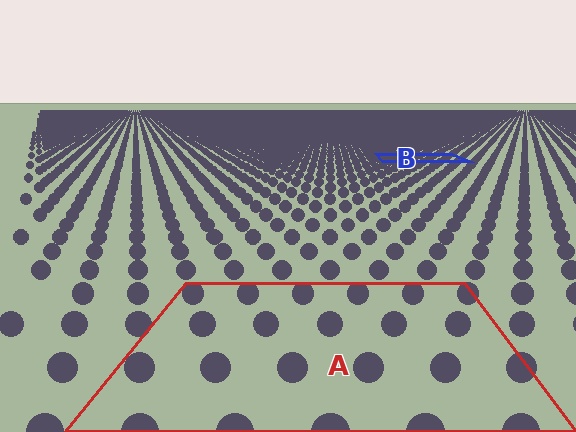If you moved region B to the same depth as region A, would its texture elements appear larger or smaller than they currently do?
They would appear larger. At a closer depth, the same texture elements are projected at a bigger on-screen size.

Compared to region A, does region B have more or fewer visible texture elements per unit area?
Region B has more texture elements per unit area — they are packed more densely because it is farther away.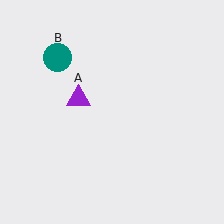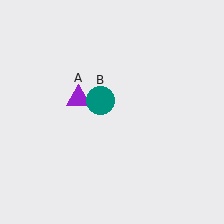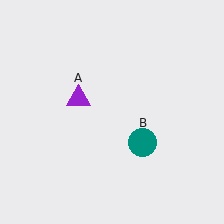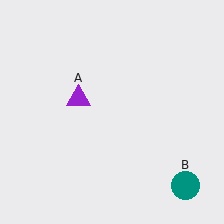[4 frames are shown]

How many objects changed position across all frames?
1 object changed position: teal circle (object B).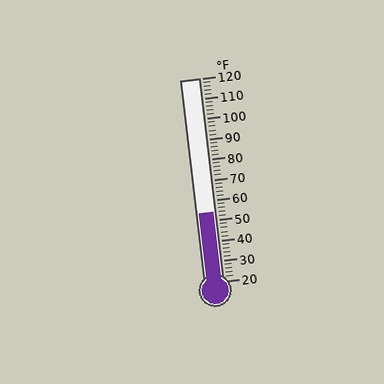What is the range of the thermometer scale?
The thermometer scale ranges from 20°F to 120°F.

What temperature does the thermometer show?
The thermometer shows approximately 54°F.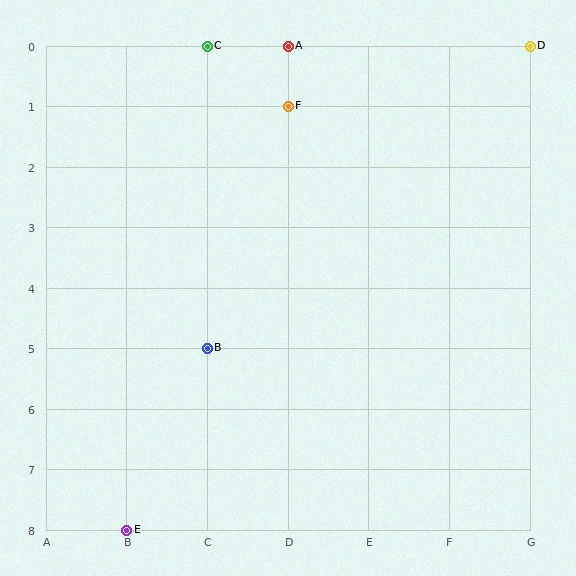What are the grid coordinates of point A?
Point A is at grid coordinates (D, 0).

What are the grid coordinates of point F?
Point F is at grid coordinates (D, 1).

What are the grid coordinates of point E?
Point E is at grid coordinates (B, 8).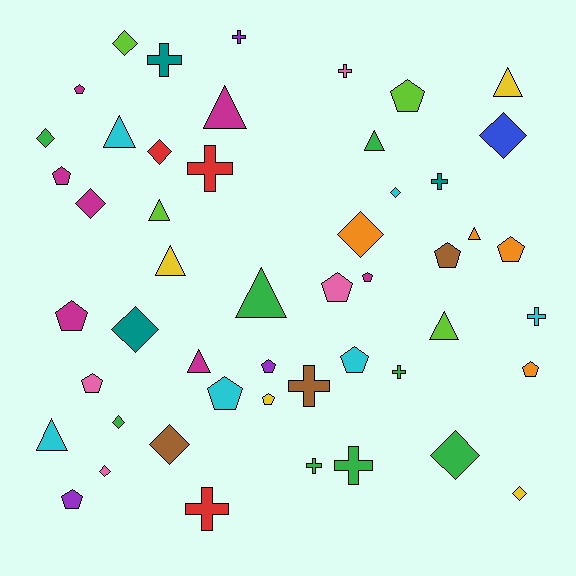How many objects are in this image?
There are 50 objects.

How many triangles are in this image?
There are 11 triangles.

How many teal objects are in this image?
There are 3 teal objects.